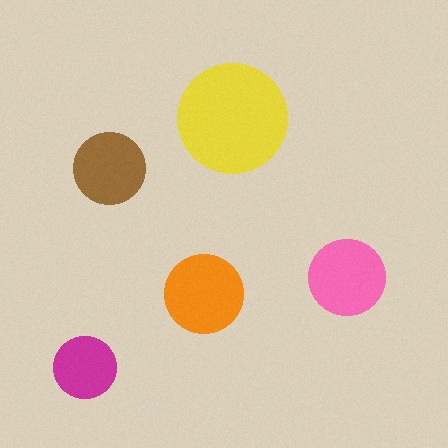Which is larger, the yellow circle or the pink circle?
The yellow one.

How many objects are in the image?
There are 5 objects in the image.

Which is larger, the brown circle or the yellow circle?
The yellow one.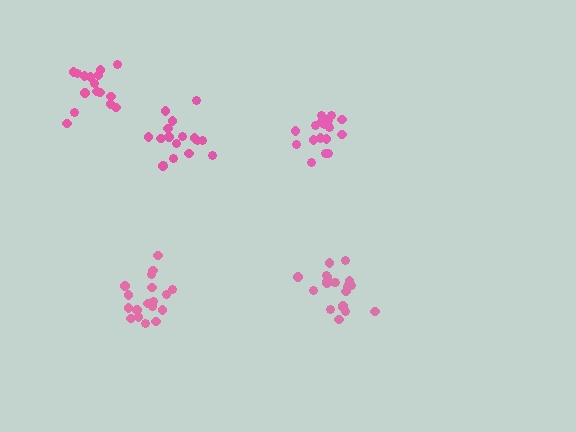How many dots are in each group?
Group 1: 16 dots, Group 2: 17 dots, Group 3: 20 dots, Group 4: 18 dots, Group 5: 18 dots (89 total).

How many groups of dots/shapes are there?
There are 5 groups.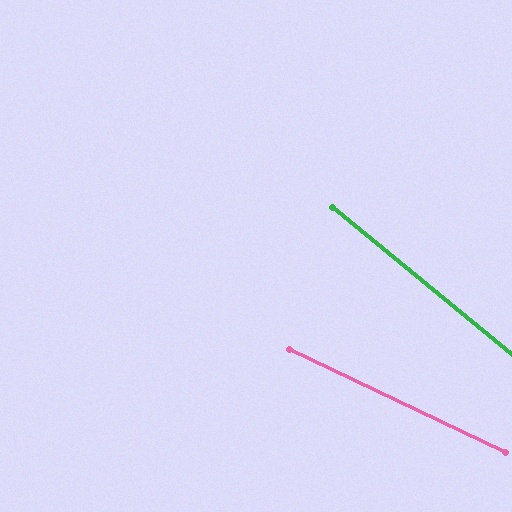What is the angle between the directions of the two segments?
Approximately 14 degrees.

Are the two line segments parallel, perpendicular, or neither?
Neither parallel nor perpendicular — they differ by about 14°.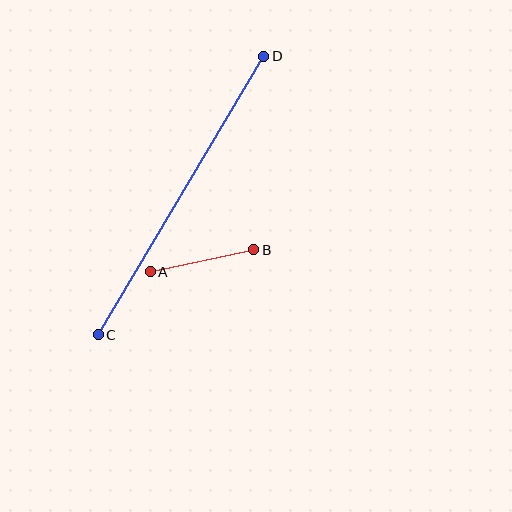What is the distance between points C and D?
The distance is approximately 324 pixels.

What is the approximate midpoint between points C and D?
The midpoint is at approximately (181, 196) pixels.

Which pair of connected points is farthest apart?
Points C and D are farthest apart.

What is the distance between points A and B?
The distance is approximately 106 pixels.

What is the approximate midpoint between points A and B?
The midpoint is at approximately (202, 261) pixels.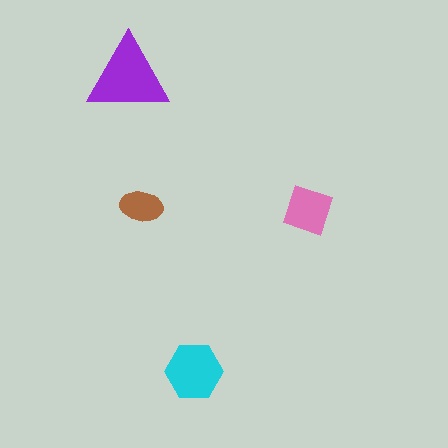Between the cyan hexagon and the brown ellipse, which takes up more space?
The cyan hexagon.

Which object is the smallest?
The brown ellipse.